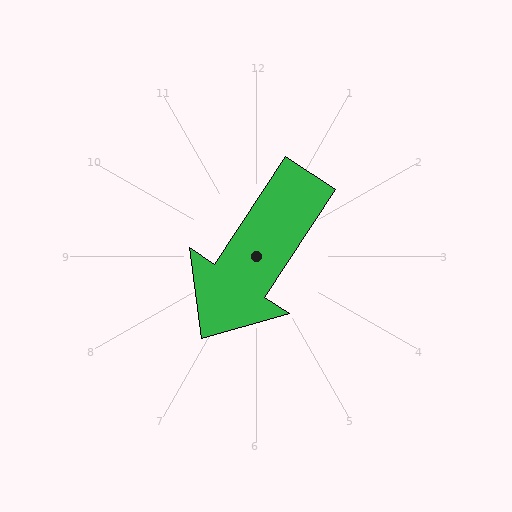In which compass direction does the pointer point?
Southwest.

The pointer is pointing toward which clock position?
Roughly 7 o'clock.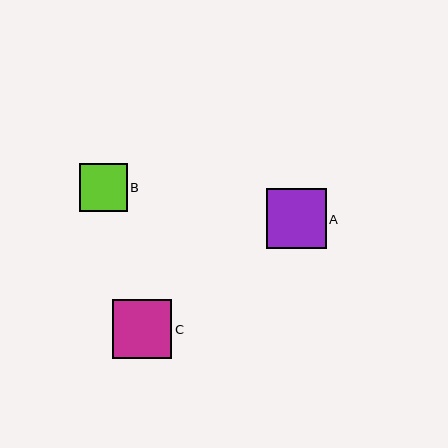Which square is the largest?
Square A is the largest with a size of approximately 60 pixels.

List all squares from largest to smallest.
From largest to smallest: A, C, B.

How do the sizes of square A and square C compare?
Square A and square C are approximately the same size.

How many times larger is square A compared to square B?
Square A is approximately 1.3 times the size of square B.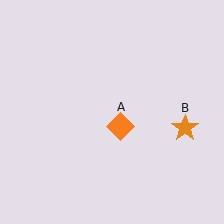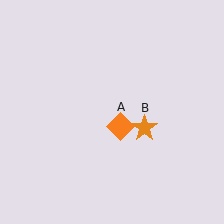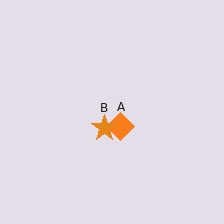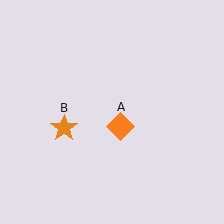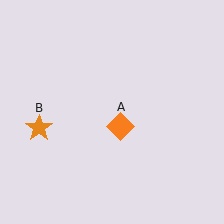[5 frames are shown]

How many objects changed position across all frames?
1 object changed position: orange star (object B).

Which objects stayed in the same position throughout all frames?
Orange diamond (object A) remained stationary.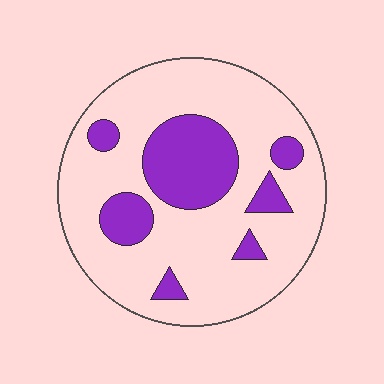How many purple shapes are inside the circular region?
7.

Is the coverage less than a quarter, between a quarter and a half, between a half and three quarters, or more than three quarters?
Less than a quarter.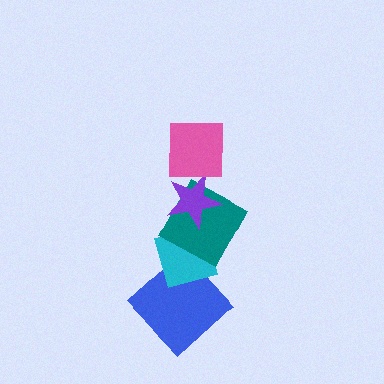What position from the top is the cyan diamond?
The cyan diamond is 4th from the top.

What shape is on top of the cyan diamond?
The teal square is on top of the cyan diamond.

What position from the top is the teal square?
The teal square is 3rd from the top.